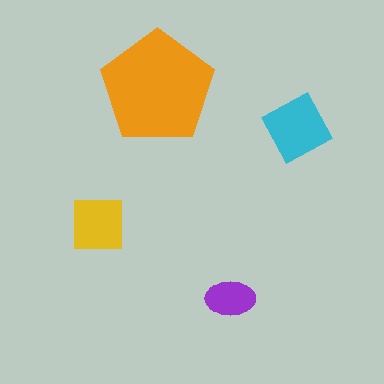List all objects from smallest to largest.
The purple ellipse, the yellow square, the cyan diamond, the orange pentagon.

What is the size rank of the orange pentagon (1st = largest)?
1st.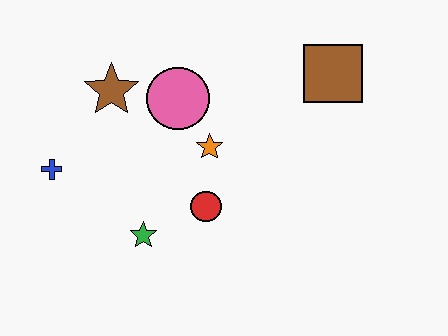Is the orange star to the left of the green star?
No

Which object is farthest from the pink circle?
The brown square is farthest from the pink circle.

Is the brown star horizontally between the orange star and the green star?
No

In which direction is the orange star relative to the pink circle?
The orange star is below the pink circle.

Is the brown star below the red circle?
No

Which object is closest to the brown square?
The orange star is closest to the brown square.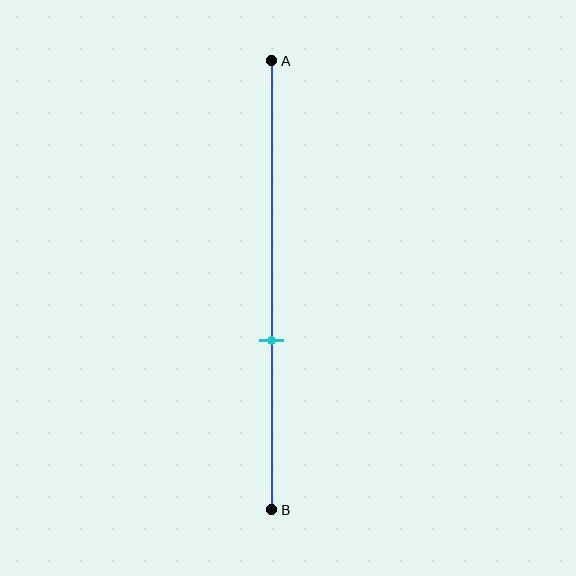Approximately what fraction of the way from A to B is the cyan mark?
The cyan mark is approximately 60% of the way from A to B.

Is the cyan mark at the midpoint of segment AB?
No, the mark is at about 60% from A, not at the 50% midpoint.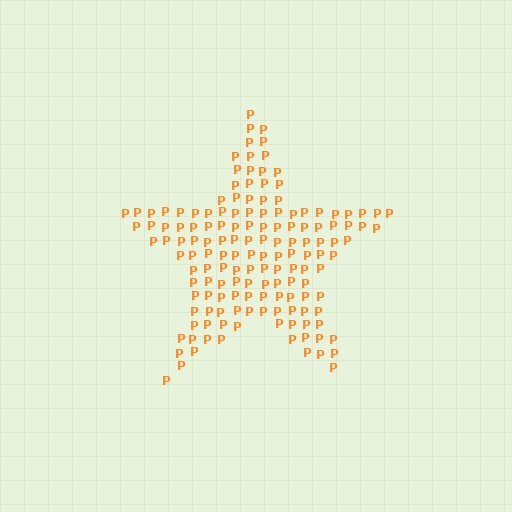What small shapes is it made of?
It is made of small letter P's.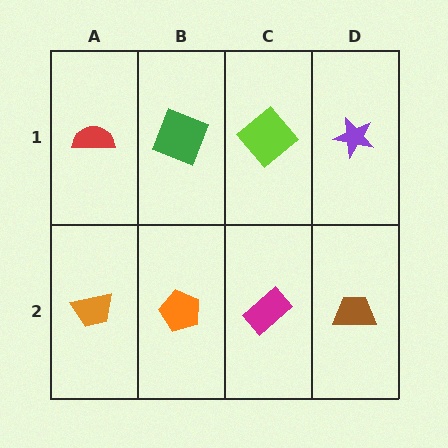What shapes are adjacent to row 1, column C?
A magenta rectangle (row 2, column C), a green square (row 1, column B), a purple star (row 1, column D).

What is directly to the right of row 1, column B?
A lime diamond.